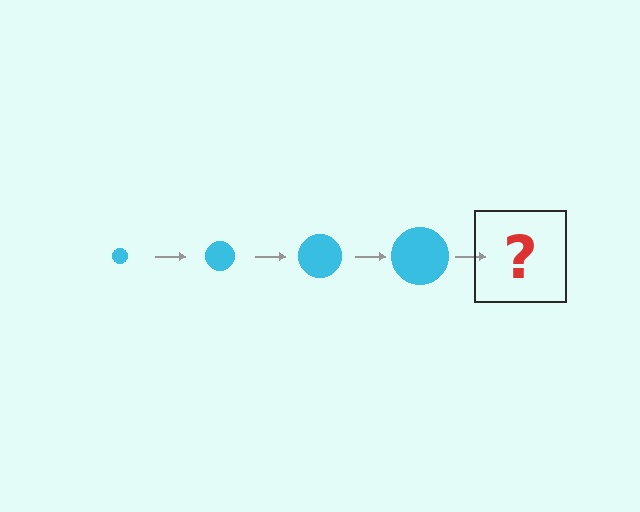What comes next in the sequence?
The next element should be a cyan circle, larger than the previous one.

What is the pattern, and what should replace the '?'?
The pattern is that the circle gets progressively larger each step. The '?' should be a cyan circle, larger than the previous one.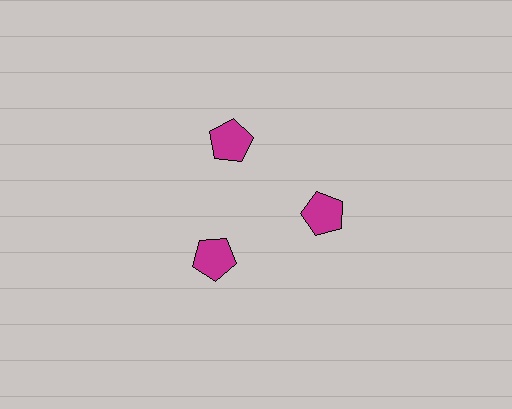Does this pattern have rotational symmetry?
Yes, this pattern has 3-fold rotational symmetry. It looks the same after rotating 120 degrees around the center.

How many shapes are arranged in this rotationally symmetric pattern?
There are 3 shapes, arranged in 3 groups of 1.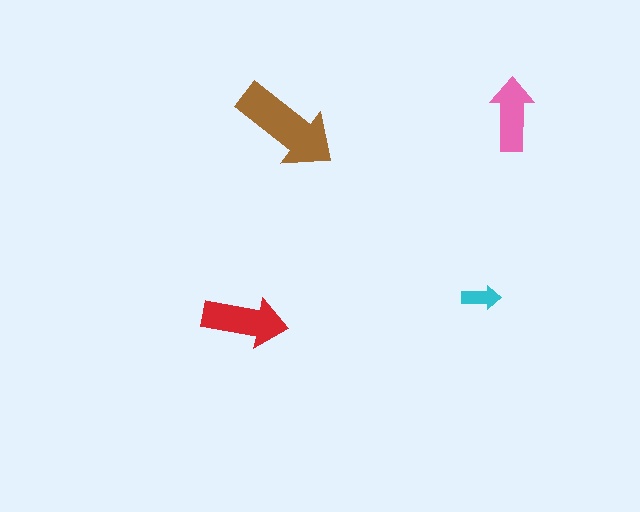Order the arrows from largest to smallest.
the brown one, the red one, the pink one, the cyan one.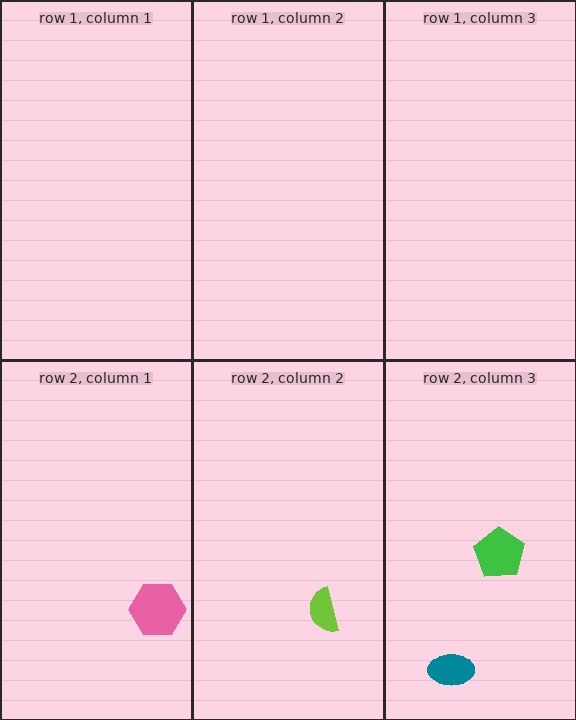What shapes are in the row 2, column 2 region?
The lime semicircle.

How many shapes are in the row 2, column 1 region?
1.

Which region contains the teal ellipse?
The row 2, column 3 region.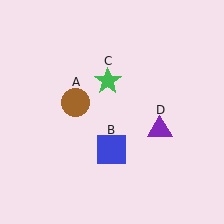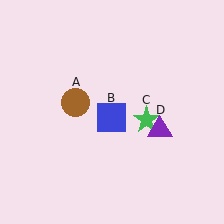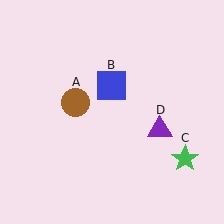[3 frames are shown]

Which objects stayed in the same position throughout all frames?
Brown circle (object A) and purple triangle (object D) remained stationary.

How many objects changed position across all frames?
2 objects changed position: blue square (object B), green star (object C).